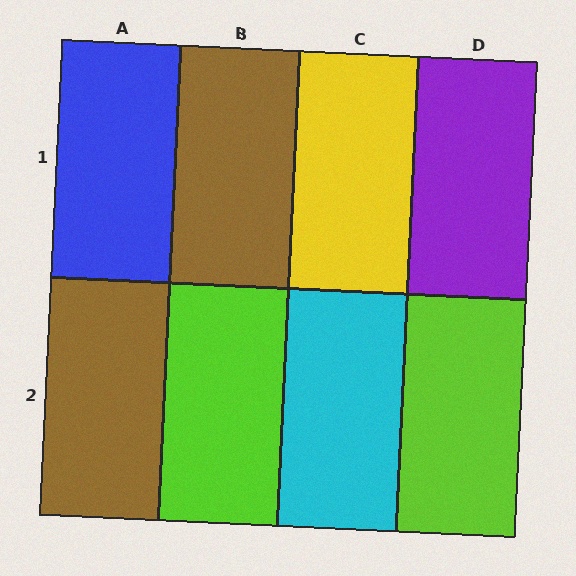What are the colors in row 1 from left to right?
Blue, brown, yellow, purple.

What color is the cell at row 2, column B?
Lime.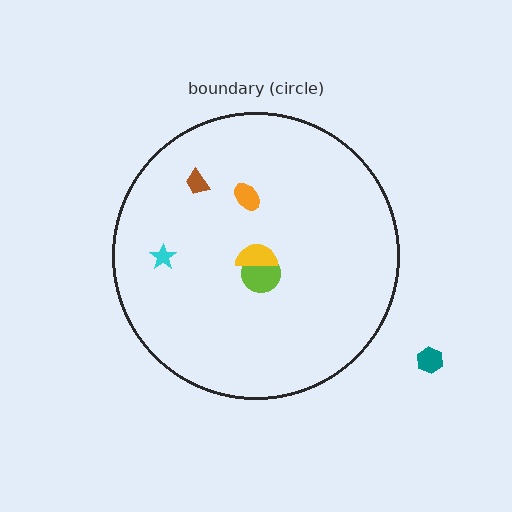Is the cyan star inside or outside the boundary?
Inside.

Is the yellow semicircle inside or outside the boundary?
Inside.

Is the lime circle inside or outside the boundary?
Inside.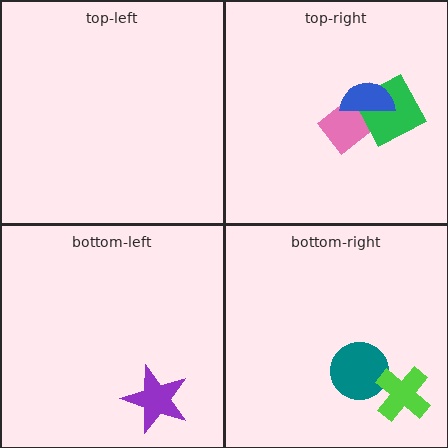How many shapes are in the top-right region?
3.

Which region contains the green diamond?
The top-right region.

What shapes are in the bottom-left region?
The purple star.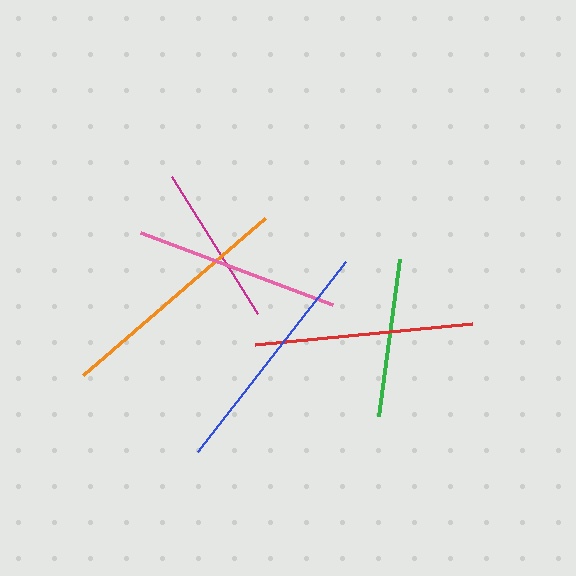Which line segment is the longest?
The blue line is the longest at approximately 242 pixels.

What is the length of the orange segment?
The orange segment is approximately 240 pixels long.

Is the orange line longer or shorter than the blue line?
The blue line is longer than the orange line.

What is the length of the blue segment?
The blue segment is approximately 242 pixels long.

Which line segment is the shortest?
The green line is the shortest at approximately 159 pixels.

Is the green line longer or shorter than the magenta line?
The magenta line is longer than the green line.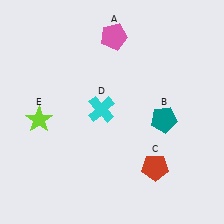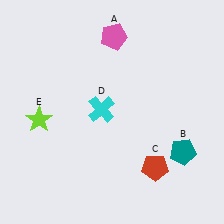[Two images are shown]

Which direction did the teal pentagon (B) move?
The teal pentagon (B) moved down.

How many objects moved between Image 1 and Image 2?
1 object moved between the two images.